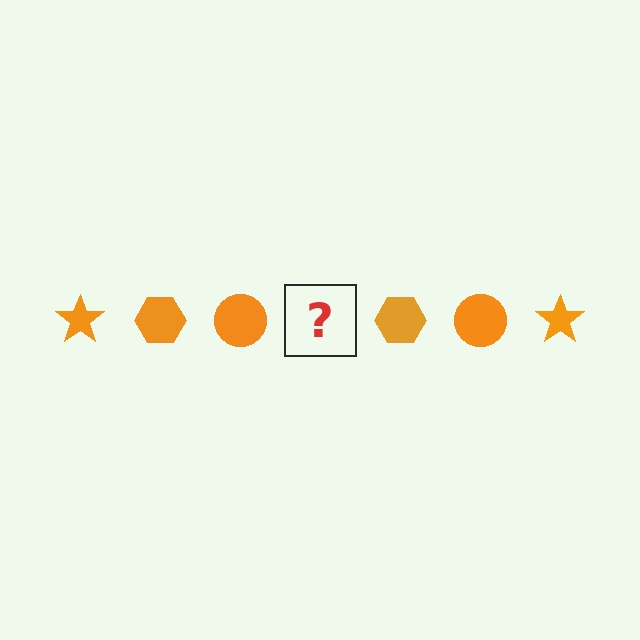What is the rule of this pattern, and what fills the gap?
The rule is that the pattern cycles through star, hexagon, circle shapes in orange. The gap should be filled with an orange star.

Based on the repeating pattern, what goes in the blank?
The blank should be an orange star.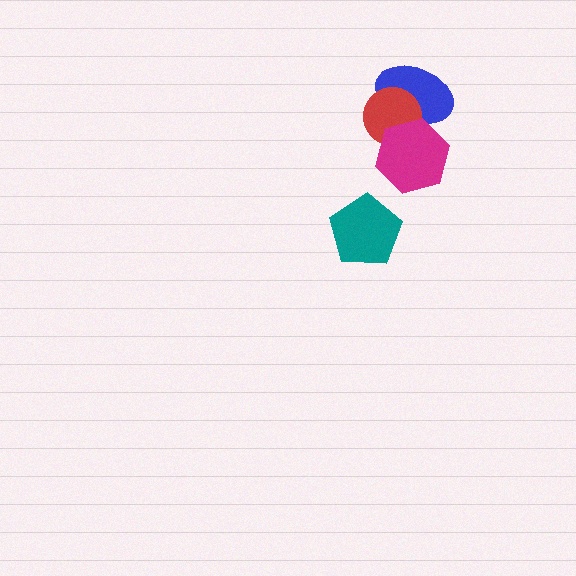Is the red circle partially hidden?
Yes, it is partially covered by another shape.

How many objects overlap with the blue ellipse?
2 objects overlap with the blue ellipse.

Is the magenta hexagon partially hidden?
No, no other shape covers it.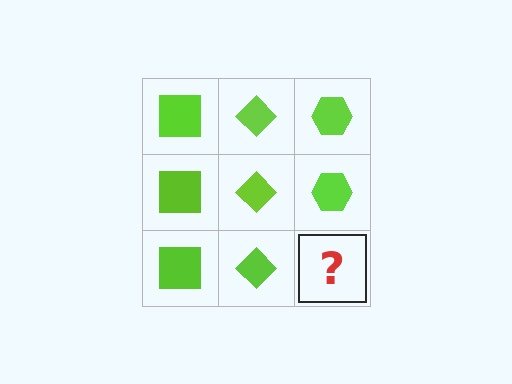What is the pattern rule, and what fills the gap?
The rule is that each column has a consistent shape. The gap should be filled with a lime hexagon.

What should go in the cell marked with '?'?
The missing cell should contain a lime hexagon.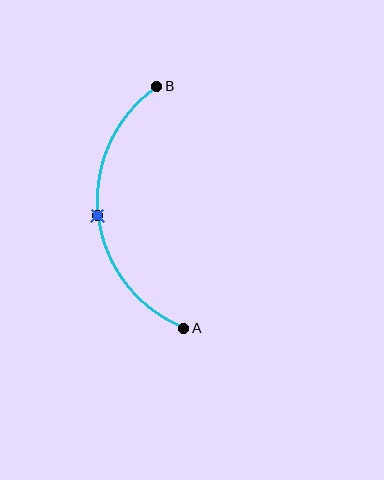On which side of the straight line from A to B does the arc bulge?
The arc bulges to the left of the straight line connecting A and B.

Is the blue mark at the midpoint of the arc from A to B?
Yes. The blue mark lies on the arc at equal arc-length from both A and B — it is the arc midpoint.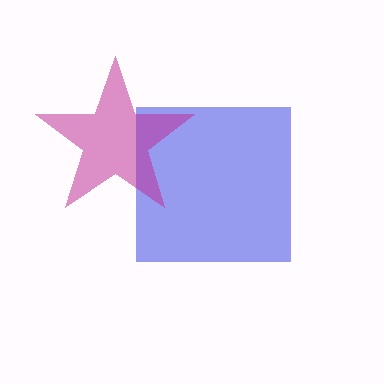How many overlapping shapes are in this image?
There are 2 overlapping shapes in the image.